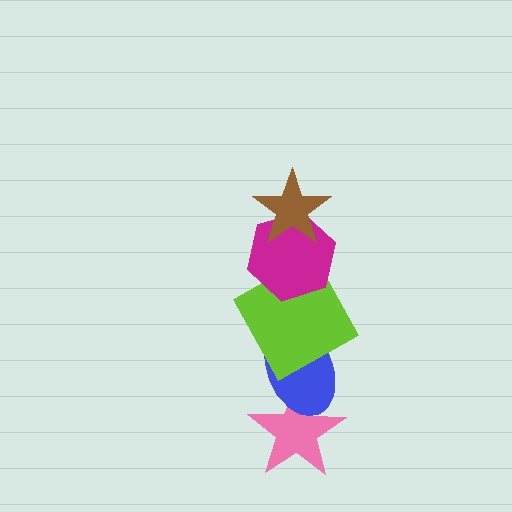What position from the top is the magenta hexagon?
The magenta hexagon is 2nd from the top.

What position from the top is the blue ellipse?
The blue ellipse is 4th from the top.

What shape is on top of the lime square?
The magenta hexagon is on top of the lime square.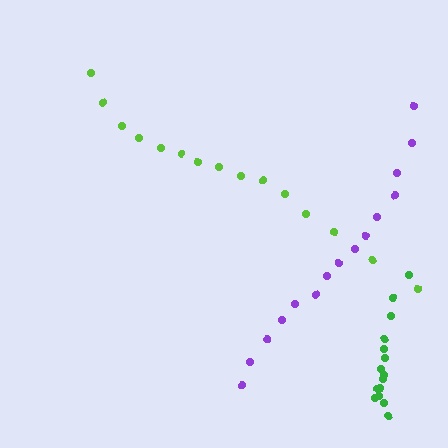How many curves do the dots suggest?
There are 3 distinct paths.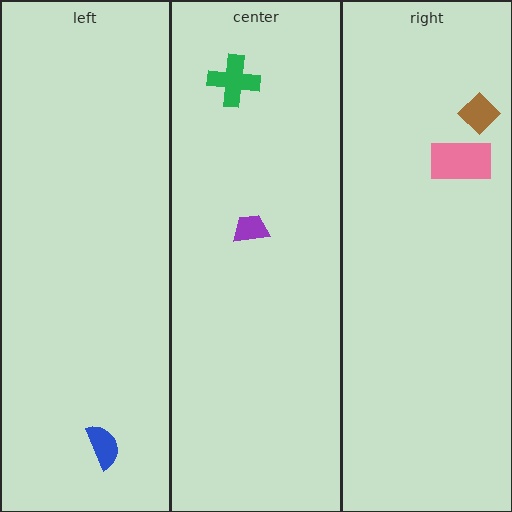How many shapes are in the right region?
2.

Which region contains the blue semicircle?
The left region.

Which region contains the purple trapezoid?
The center region.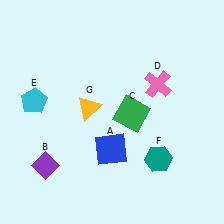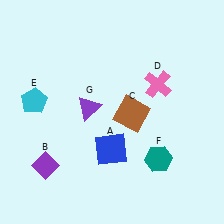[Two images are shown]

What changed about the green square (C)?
In Image 1, C is green. In Image 2, it changed to brown.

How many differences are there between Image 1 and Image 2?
There are 2 differences between the two images.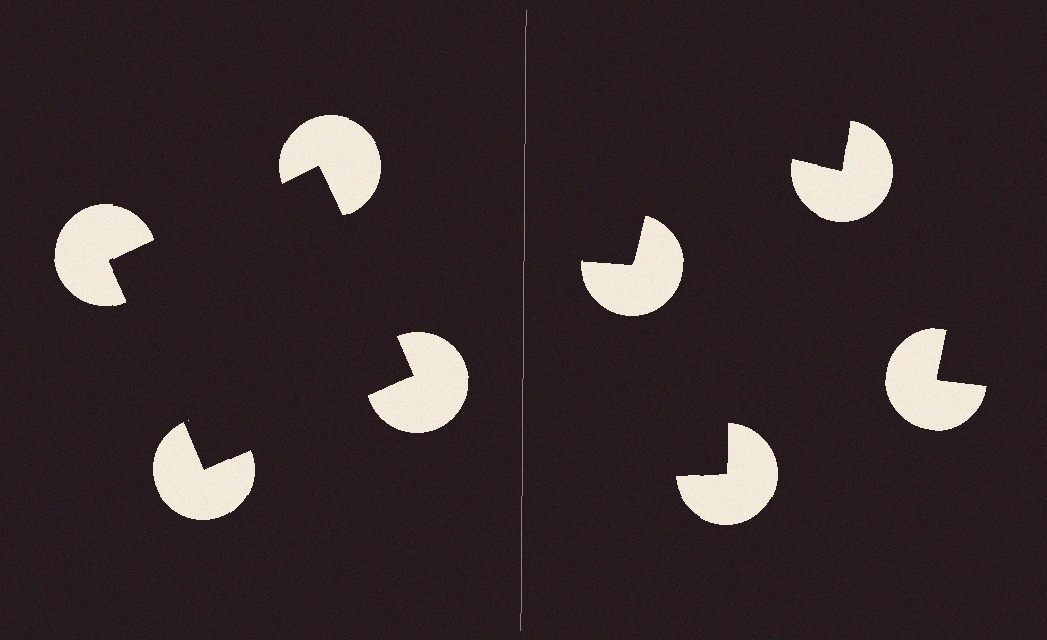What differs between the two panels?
The pac-man discs are positioned identically on both sides; only the wedge orientations differ. On the left they align to a square; on the right they are misaligned.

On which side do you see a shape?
An illusory square appears on the left side. On the right side the wedge cuts are rotated, so no coherent shape forms.